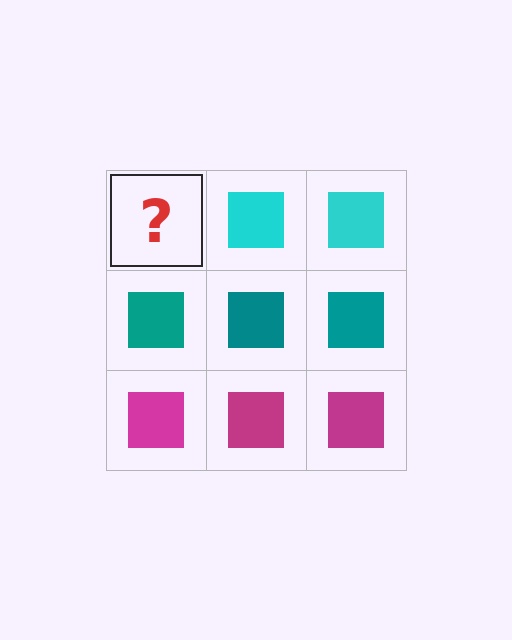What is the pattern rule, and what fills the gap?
The rule is that each row has a consistent color. The gap should be filled with a cyan square.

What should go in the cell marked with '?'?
The missing cell should contain a cyan square.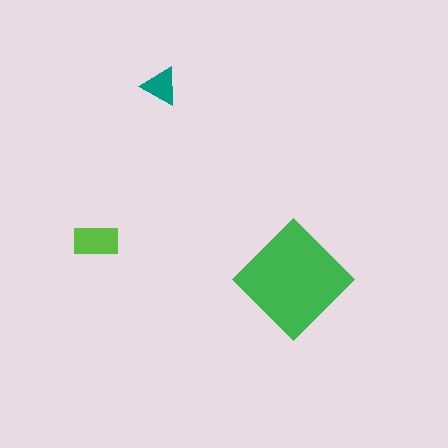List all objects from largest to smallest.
The green diamond, the lime rectangle, the teal triangle.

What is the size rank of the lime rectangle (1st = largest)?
2nd.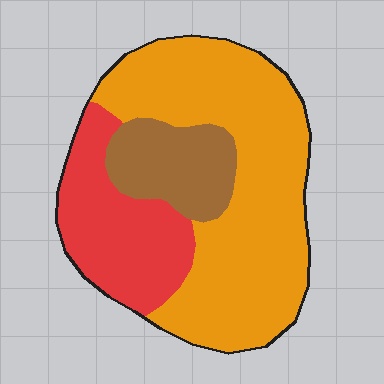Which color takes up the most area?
Orange, at roughly 60%.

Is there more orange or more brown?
Orange.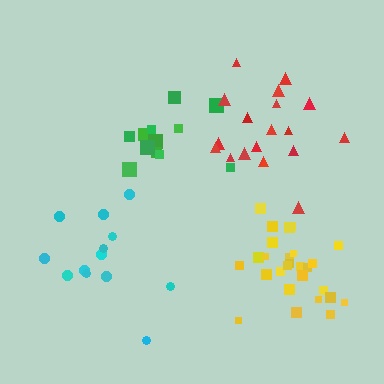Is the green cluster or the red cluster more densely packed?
Red.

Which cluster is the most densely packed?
Yellow.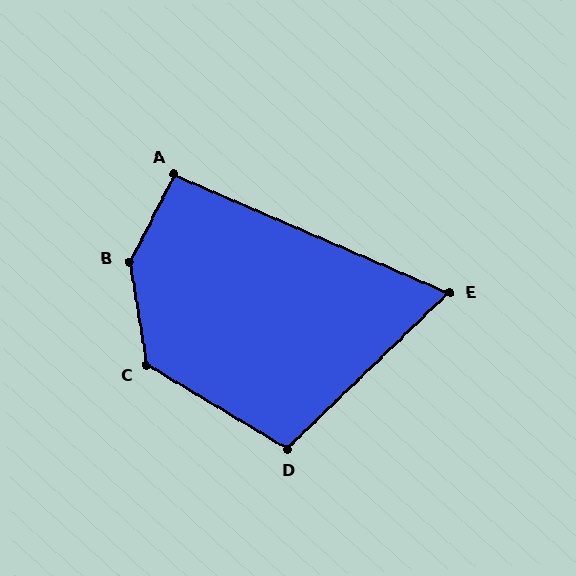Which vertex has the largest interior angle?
B, at approximately 143 degrees.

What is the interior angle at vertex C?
Approximately 130 degrees (obtuse).